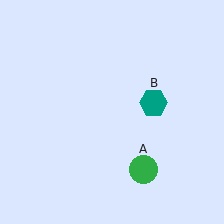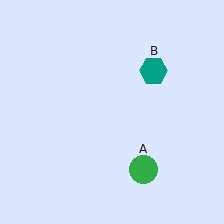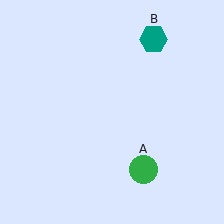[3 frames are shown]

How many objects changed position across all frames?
1 object changed position: teal hexagon (object B).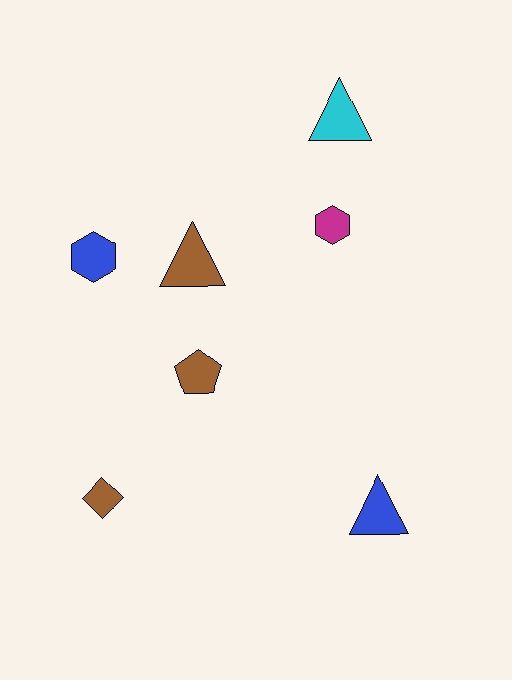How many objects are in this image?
There are 7 objects.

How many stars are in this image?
There are no stars.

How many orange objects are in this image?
There are no orange objects.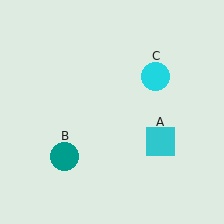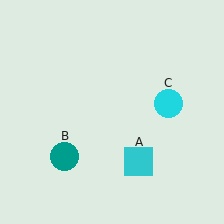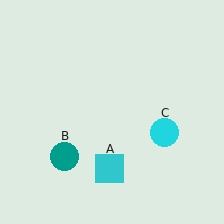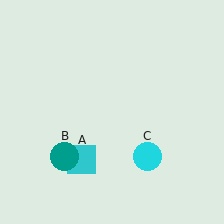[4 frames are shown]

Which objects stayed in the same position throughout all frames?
Teal circle (object B) remained stationary.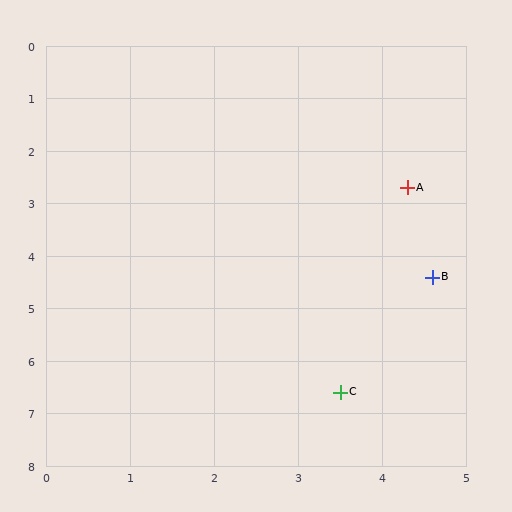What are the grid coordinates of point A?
Point A is at approximately (4.3, 2.7).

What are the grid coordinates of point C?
Point C is at approximately (3.5, 6.6).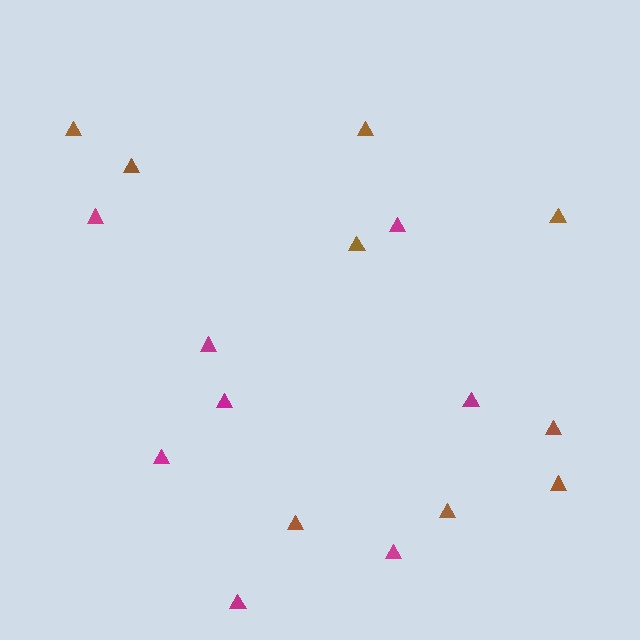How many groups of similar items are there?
There are 2 groups: one group of brown triangles (9) and one group of magenta triangles (8).